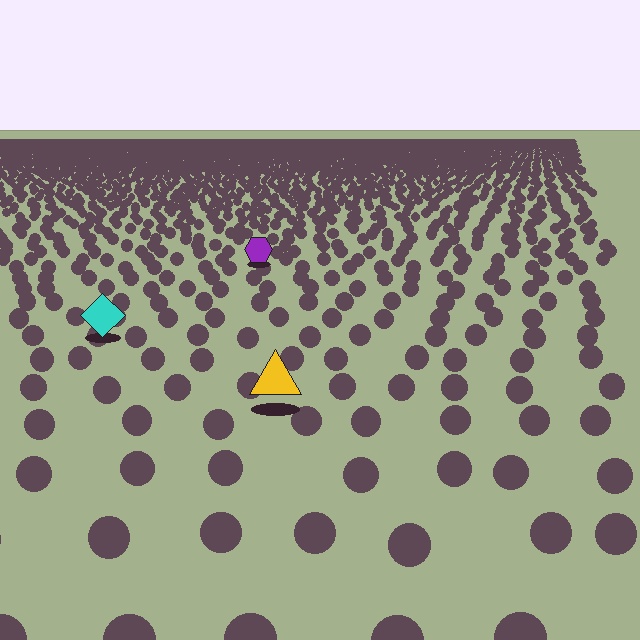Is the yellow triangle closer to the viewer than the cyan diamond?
Yes. The yellow triangle is closer — you can tell from the texture gradient: the ground texture is coarser near it.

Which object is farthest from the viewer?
The purple hexagon is farthest from the viewer. It appears smaller and the ground texture around it is denser.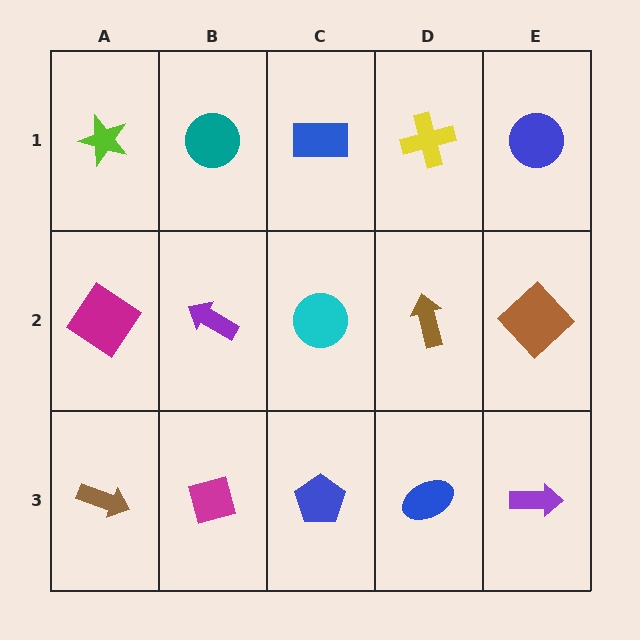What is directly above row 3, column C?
A cyan circle.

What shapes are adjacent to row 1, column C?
A cyan circle (row 2, column C), a teal circle (row 1, column B), a yellow cross (row 1, column D).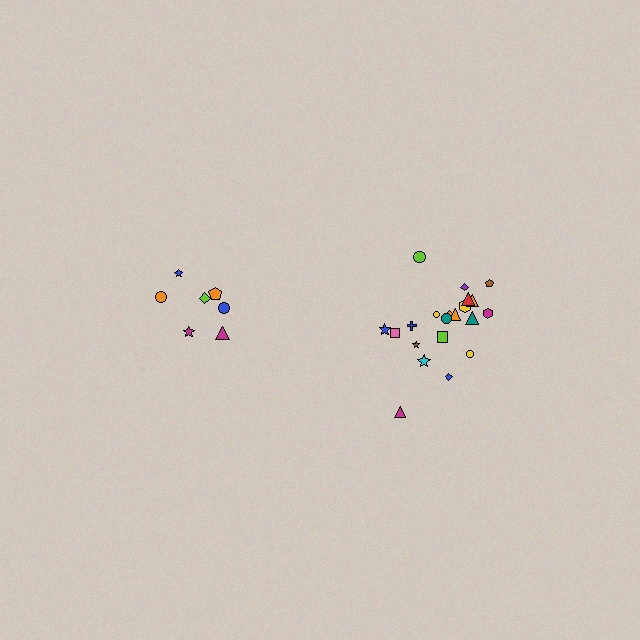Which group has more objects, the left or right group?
The right group.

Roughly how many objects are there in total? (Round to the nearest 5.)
Roughly 30 objects in total.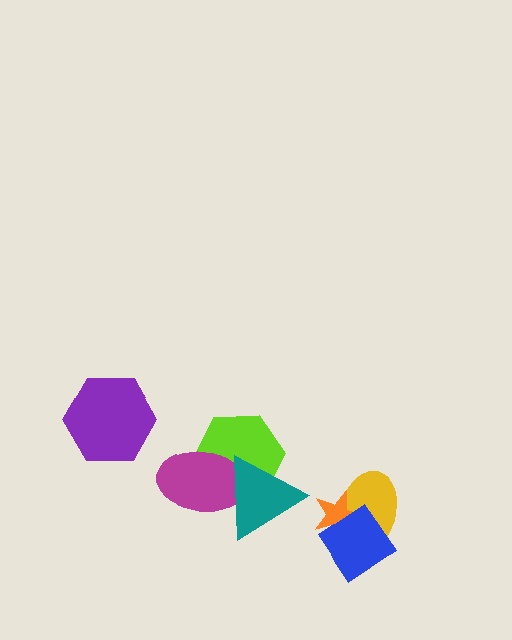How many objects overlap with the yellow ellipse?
2 objects overlap with the yellow ellipse.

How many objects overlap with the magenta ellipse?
2 objects overlap with the magenta ellipse.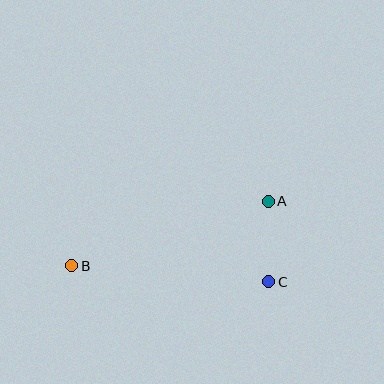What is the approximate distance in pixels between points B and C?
The distance between B and C is approximately 198 pixels.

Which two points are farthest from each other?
Points A and B are farthest from each other.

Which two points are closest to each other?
Points A and C are closest to each other.